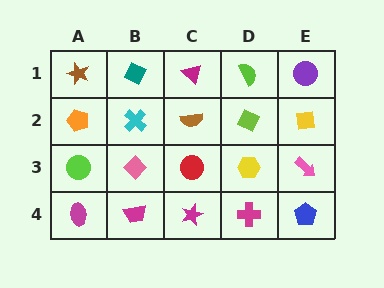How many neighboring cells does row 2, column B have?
4.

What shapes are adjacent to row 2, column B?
A teal diamond (row 1, column B), a pink diamond (row 3, column B), an orange pentagon (row 2, column A), a brown semicircle (row 2, column C).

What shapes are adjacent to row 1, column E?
A yellow square (row 2, column E), a lime semicircle (row 1, column D).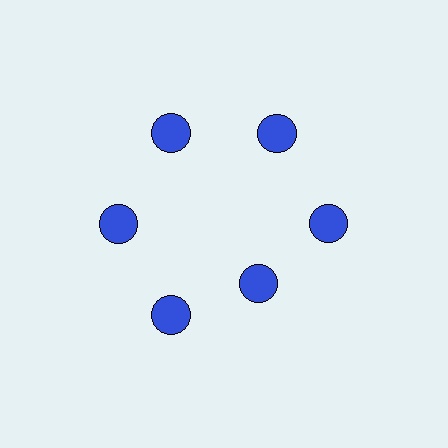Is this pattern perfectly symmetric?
No. The 6 blue circles are arranged in a ring, but one element near the 5 o'clock position is pulled inward toward the center, breaking the 6-fold rotational symmetry.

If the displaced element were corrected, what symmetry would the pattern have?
It would have 6-fold rotational symmetry — the pattern would map onto itself every 60 degrees.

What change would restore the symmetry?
The symmetry would be restored by moving it outward, back onto the ring so that all 6 circles sit at equal angles and equal distance from the center.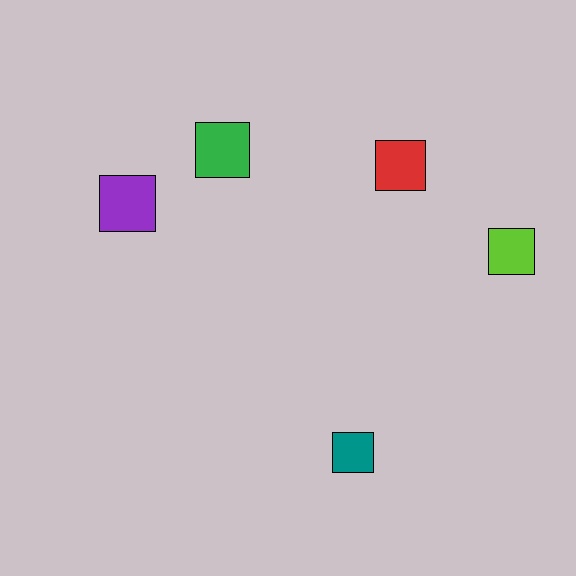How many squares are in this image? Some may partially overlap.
There are 5 squares.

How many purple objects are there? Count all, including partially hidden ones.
There is 1 purple object.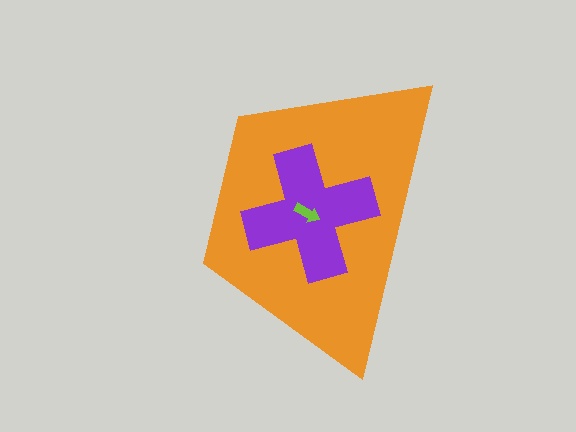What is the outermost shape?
The orange trapezoid.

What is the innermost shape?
The lime arrow.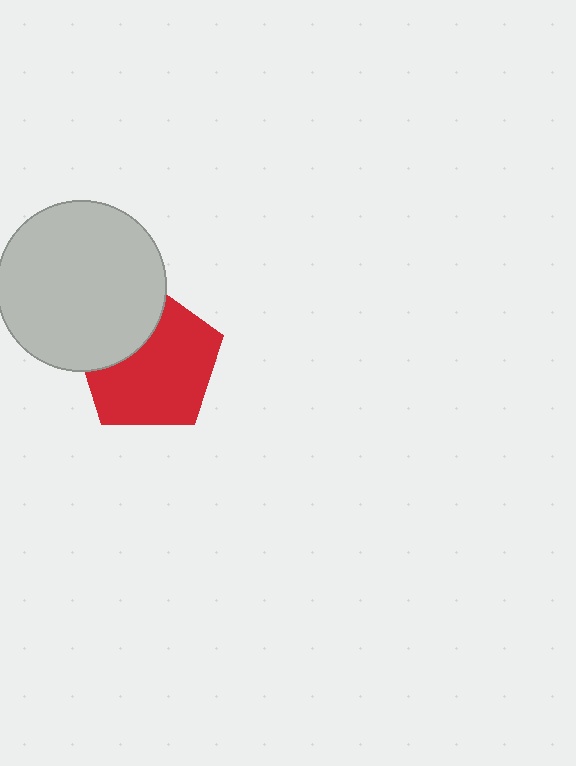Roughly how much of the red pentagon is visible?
Most of it is visible (roughly 70%).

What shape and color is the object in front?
The object in front is a light gray circle.